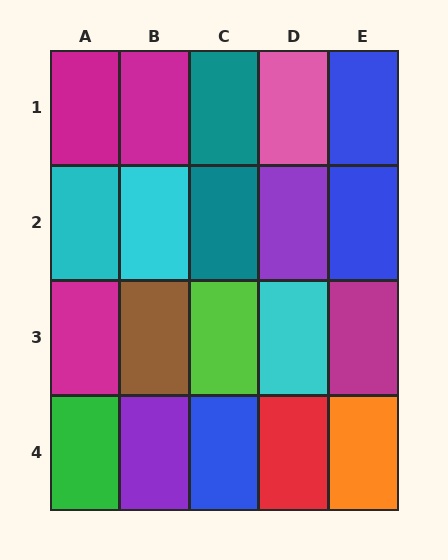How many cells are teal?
2 cells are teal.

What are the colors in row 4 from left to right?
Green, purple, blue, red, orange.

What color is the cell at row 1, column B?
Magenta.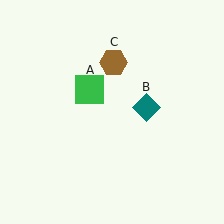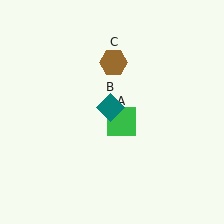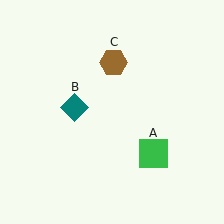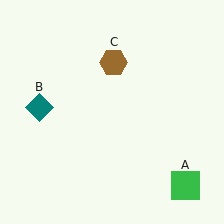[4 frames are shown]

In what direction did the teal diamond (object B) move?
The teal diamond (object B) moved left.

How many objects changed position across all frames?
2 objects changed position: green square (object A), teal diamond (object B).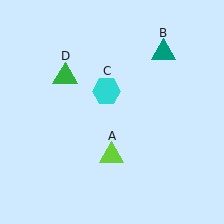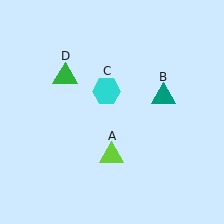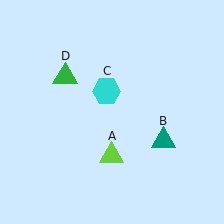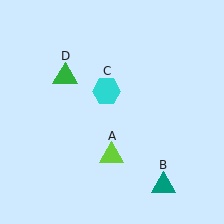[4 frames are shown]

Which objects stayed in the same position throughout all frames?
Lime triangle (object A) and cyan hexagon (object C) and green triangle (object D) remained stationary.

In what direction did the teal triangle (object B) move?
The teal triangle (object B) moved down.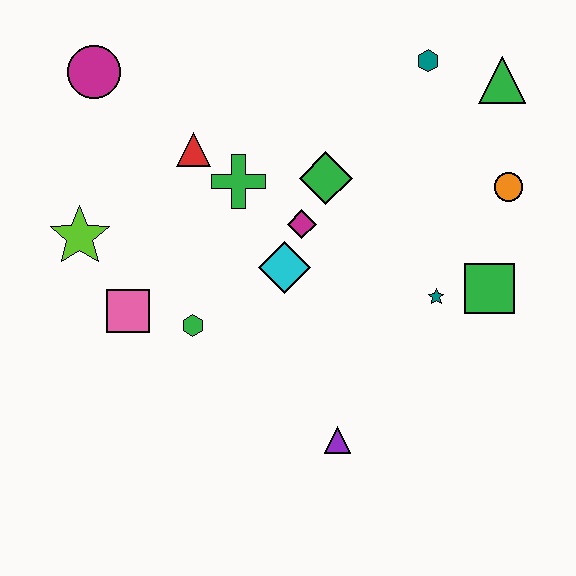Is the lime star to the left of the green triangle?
Yes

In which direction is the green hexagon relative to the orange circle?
The green hexagon is to the left of the orange circle.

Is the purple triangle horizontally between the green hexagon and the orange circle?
Yes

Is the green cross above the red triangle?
No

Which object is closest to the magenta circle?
The red triangle is closest to the magenta circle.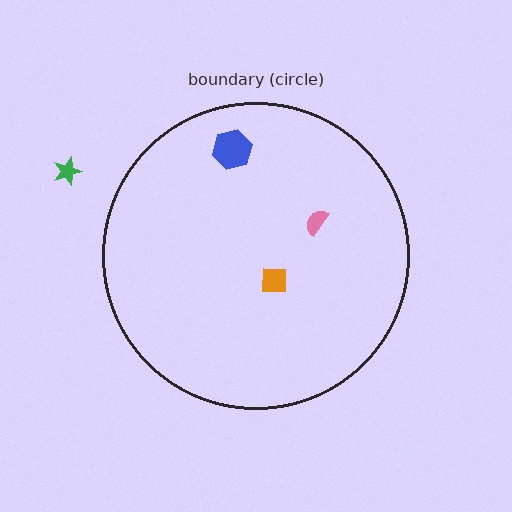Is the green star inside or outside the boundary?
Outside.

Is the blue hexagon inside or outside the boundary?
Inside.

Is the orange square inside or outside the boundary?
Inside.